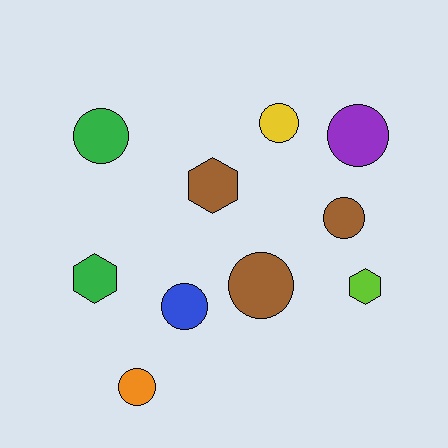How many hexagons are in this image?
There are 3 hexagons.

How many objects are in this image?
There are 10 objects.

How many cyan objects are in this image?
There are no cyan objects.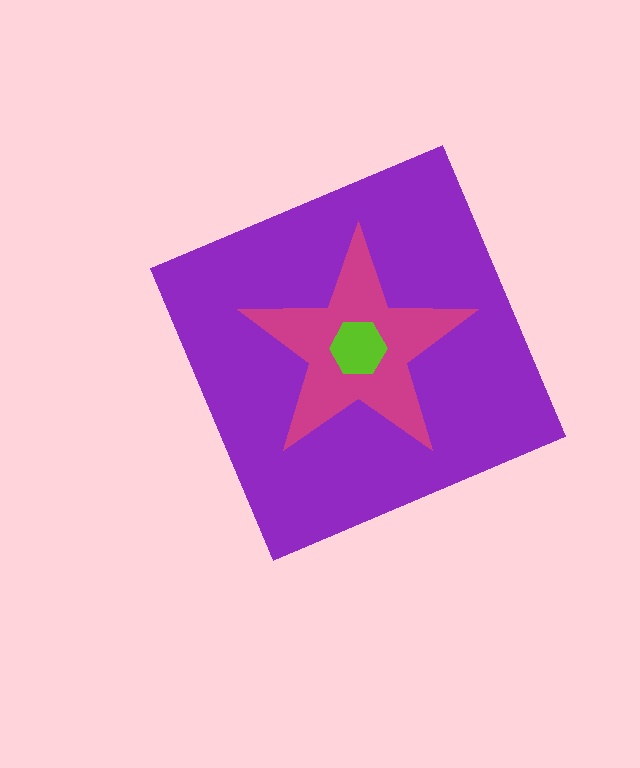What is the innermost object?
The lime hexagon.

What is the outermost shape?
The purple diamond.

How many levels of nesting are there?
3.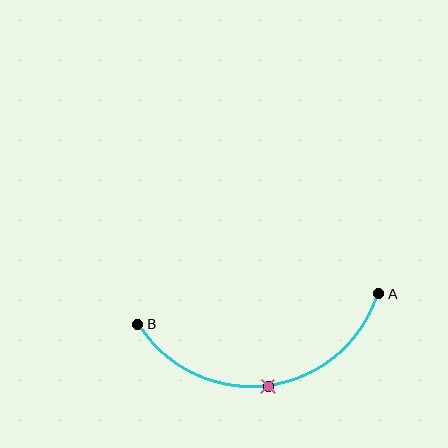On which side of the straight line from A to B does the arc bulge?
The arc bulges below the straight line connecting A and B.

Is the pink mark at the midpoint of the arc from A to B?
Yes. The pink mark lies on the arc at equal arc-length from both A and B — it is the arc midpoint.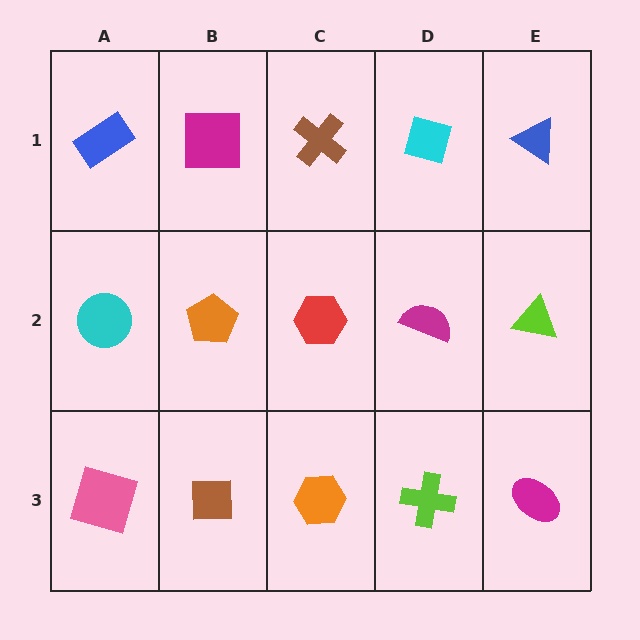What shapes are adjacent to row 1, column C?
A red hexagon (row 2, column C), a magenta square (row 1, column B), a cyan square (row 1, column D).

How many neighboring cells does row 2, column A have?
3.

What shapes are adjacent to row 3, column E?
A lime triangle (row 2, column E), a lime cross (row 3, column D).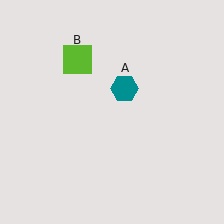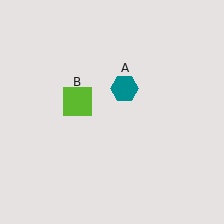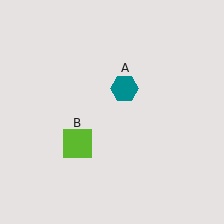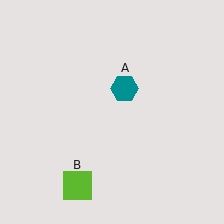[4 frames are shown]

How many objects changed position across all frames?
1 object changed position: lime square (object B).